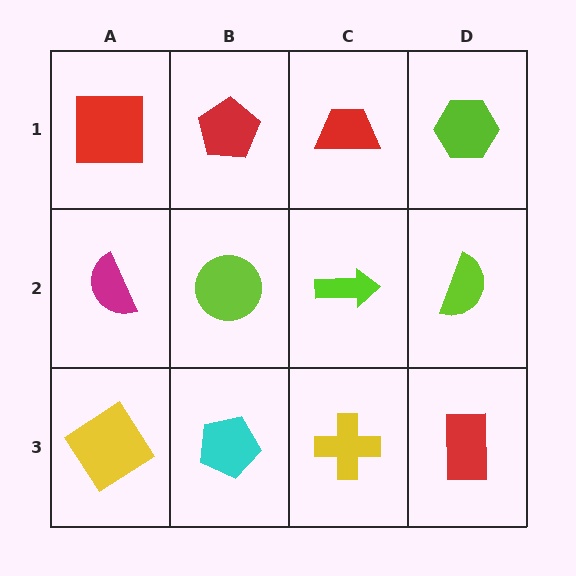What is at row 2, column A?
A magenta semicircle.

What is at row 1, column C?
A red trapezoid.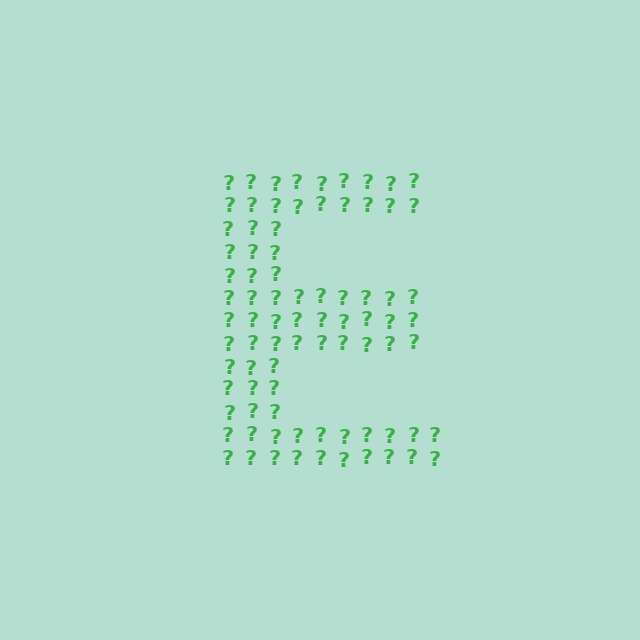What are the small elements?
The small elements are question marks.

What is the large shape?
The large shape is the letter E.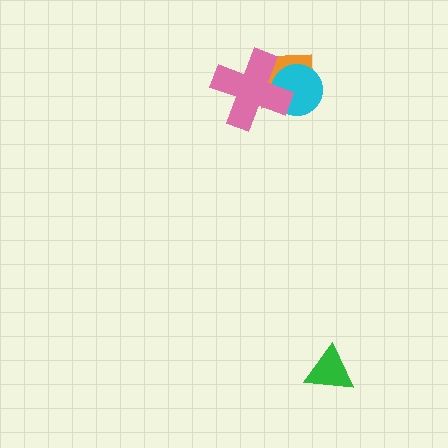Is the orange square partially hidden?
Yes, it is partially covered by another shape.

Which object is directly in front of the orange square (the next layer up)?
The cyan circle is directly in front of the orange square.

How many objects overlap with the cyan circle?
2 objects overlap with the cyan circle.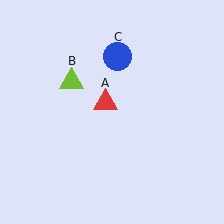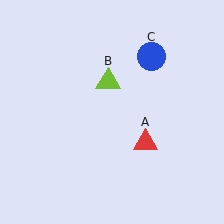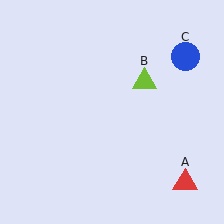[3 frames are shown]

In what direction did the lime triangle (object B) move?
The lime triangle (object B) moved right.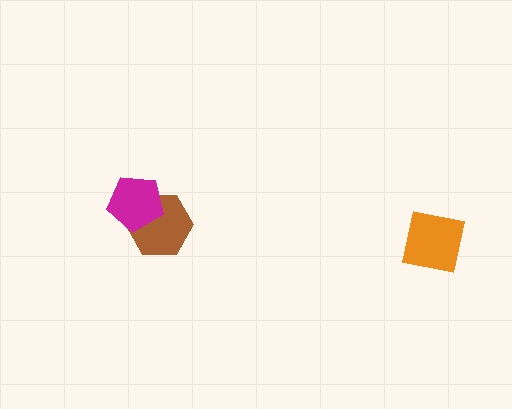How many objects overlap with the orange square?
0 objects overlap with the orange square.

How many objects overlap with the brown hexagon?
1 object overlaps with the brown hexagon.